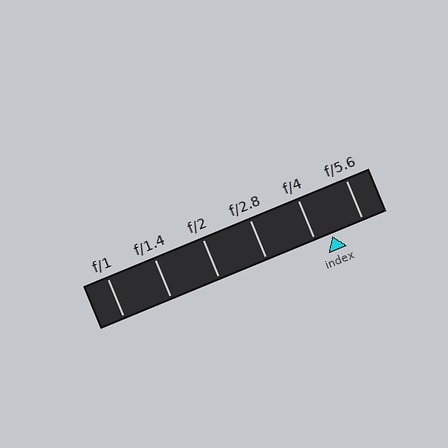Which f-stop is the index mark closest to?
The index mark is closest to f/4.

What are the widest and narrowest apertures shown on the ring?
The widest aperture shown is f/1 and the narrowest is f/5.6.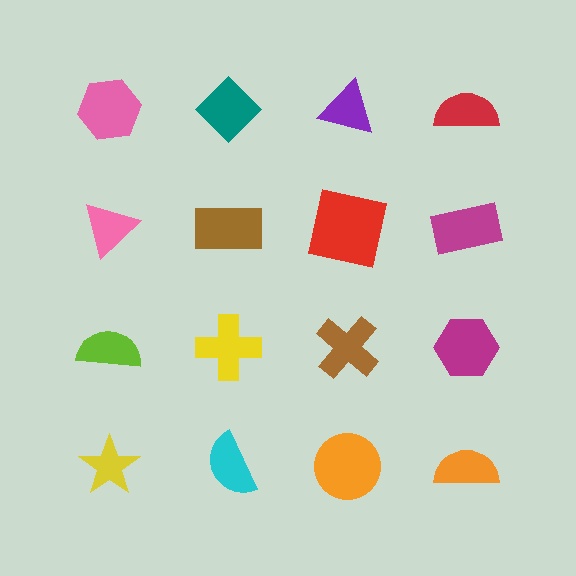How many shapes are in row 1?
4 shapes.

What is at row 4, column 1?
A yellow star.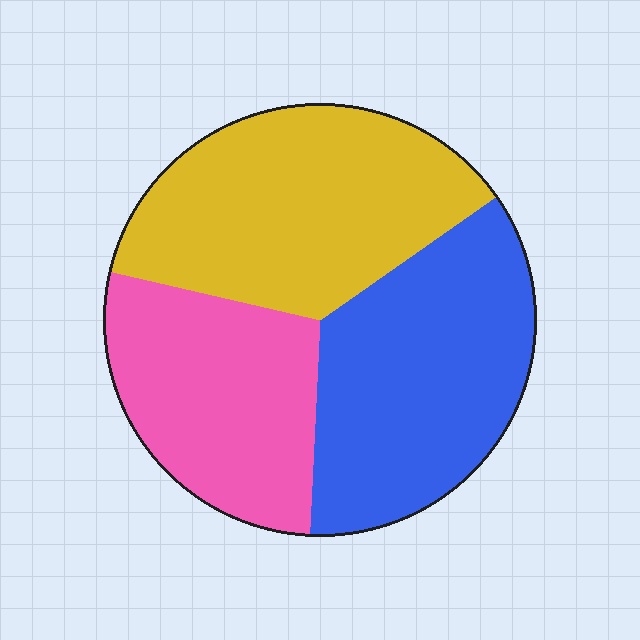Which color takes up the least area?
Pink, at roughly 30%.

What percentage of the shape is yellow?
Yellow covers around 35% of the shape.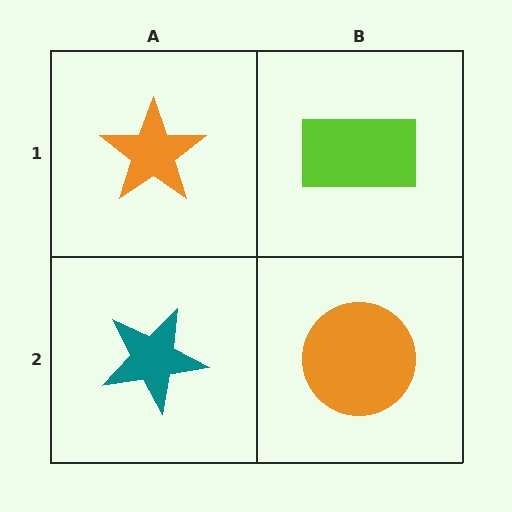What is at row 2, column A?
A teal star.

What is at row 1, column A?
An orange star.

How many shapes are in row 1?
2 shapes.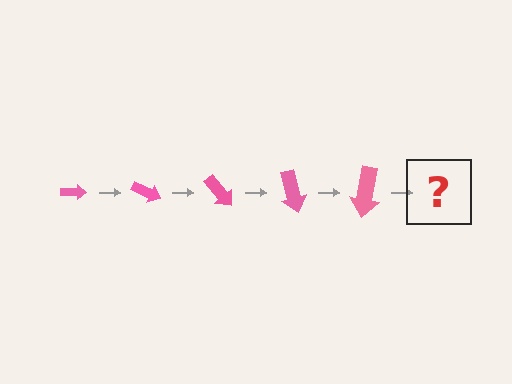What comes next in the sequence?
The next element should be an arrow, larger than the previous one and rotated 125 degrees from the start.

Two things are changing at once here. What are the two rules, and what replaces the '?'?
The two rules are that the arrow grows larger each step and it rotates 25 degrees each step. The '?' should be an arrow, larger than the previous one and rotated 125 degrees from the start.